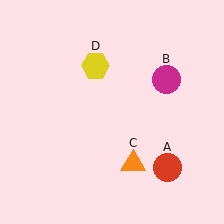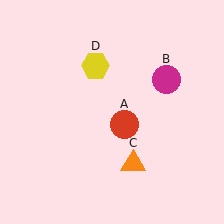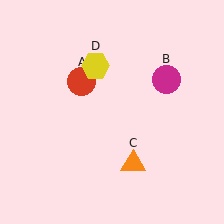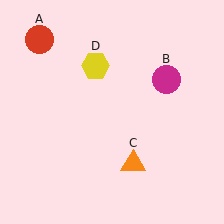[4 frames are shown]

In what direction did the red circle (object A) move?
The red circle (object A) moved up and to the left.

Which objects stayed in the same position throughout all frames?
Magenta circle (object B) and orange triangle (object C) and yellow hexagon (object D) remained stationary.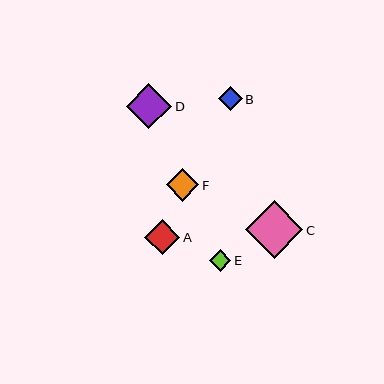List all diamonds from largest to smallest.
From largest to smallest: C, D, A, F, B, E.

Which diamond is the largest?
Diamond C is the largest with a size of approximately 58 pixels.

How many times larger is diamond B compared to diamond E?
Diamond B is approximately 1.1 times the size of diamond E.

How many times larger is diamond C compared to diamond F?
Diamond C is approximately 1.8 times the size of diamond F.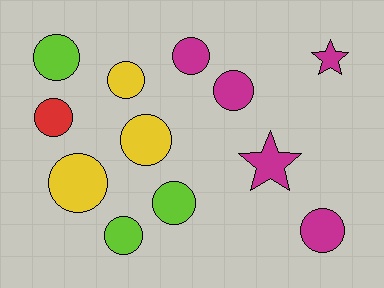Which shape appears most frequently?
Circle, with 10 objects.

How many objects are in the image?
There are 12 objects.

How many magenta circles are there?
There are 3 magenta circles.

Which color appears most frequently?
Magenta, with 5 objects.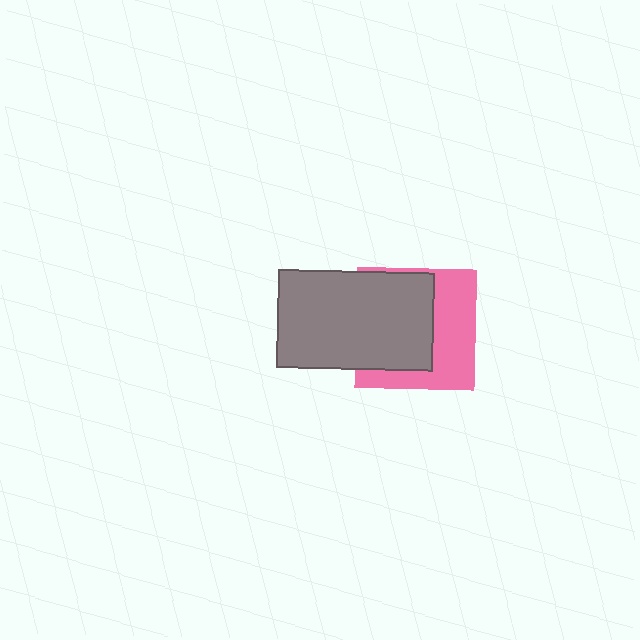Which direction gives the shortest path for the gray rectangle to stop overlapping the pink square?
Moving left gives the shortest separation.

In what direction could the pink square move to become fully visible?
The pink square could move right. That would shift it out from behind the gray rectangle entirely.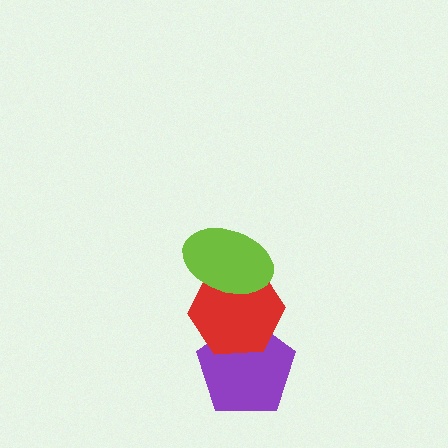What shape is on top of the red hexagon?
The lime ellipse is on top of the red hexagon.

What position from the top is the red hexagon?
The red hexagon is 2nd from the top.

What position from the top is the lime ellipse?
The lime ellipse is 1st from the top.